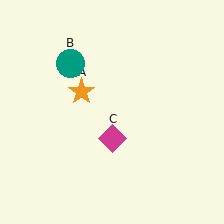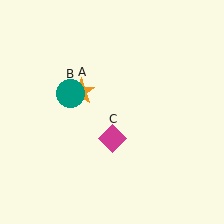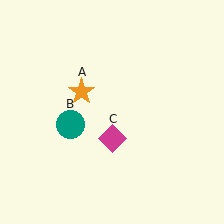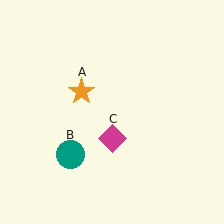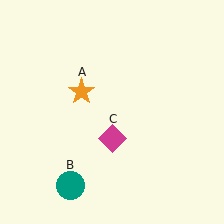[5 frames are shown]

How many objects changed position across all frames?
1 object changed position: teal circle (object B).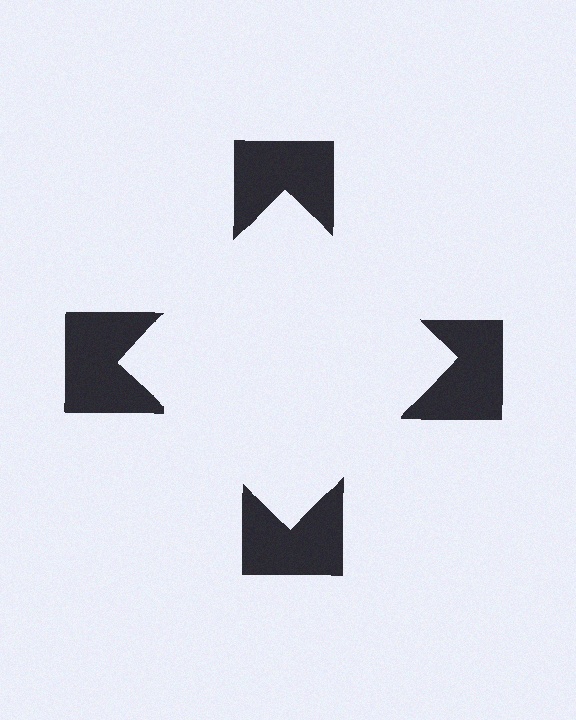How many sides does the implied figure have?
4 sides.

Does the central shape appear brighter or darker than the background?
It typically appears slightly brighter than the background, even though no actual brightness change is drawn.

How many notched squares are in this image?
There are 4 — one at each vertex of the illusory square.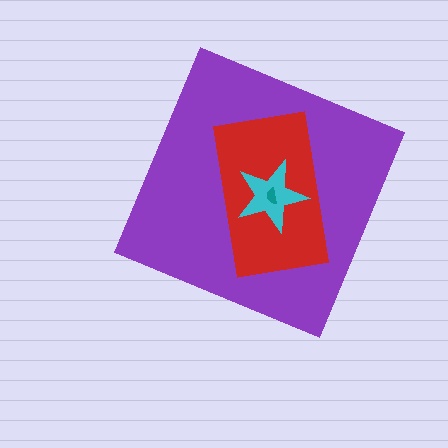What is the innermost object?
The teal semicircle.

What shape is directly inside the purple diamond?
The red rectangle.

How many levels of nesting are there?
4.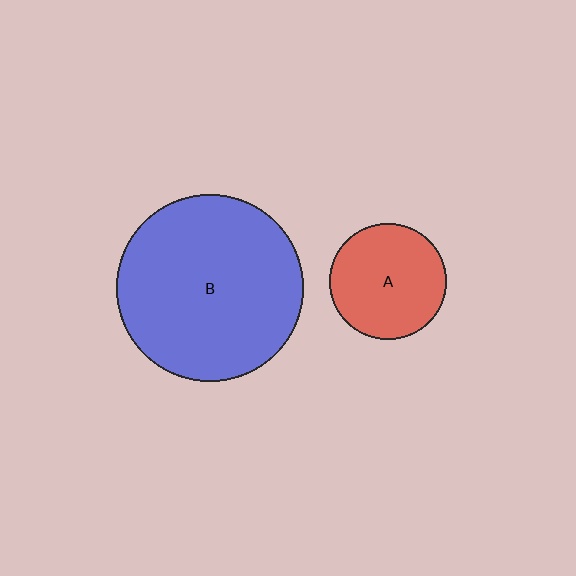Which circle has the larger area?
Circle B (blue).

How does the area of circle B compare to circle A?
Approximately 2.6 times.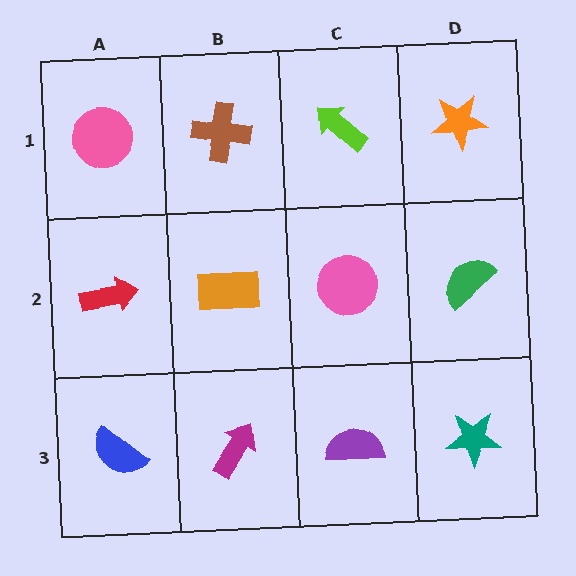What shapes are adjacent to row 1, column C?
A pink circle (row 2, column C), a brown cross (row 1, column B), an orange star (row 1, column D).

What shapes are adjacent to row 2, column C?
A lime arrow (row 1, column C), a purple semicircle (row 3, column C), an orange rectangle (row 2, column B), a green semicircle (row 2, column D).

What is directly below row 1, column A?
A red arrow.